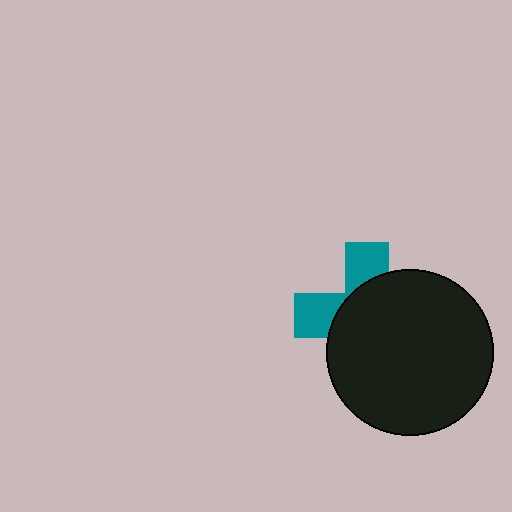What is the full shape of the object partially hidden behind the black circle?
The partially hidden object is a teal cross.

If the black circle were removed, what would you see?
You would see the complete teal cross.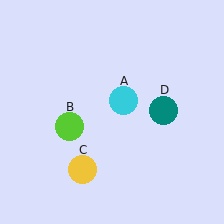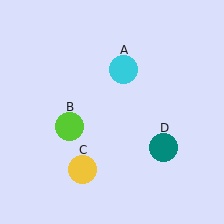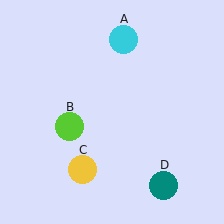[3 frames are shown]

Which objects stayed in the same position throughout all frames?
Lime circle (object B) and yellow circle (object C) remained stationary.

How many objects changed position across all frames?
2 objects changed position: cyan circle (object A), teal circle (object D).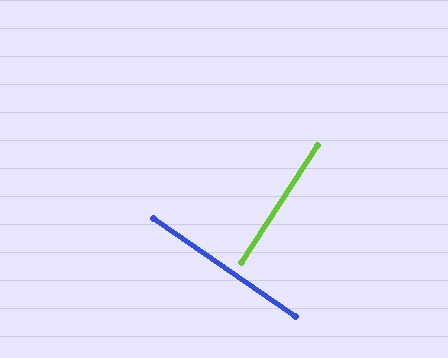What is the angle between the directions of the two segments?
Approximately 89 degrees.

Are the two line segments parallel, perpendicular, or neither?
Perpendicular — they meet at approximately 89°.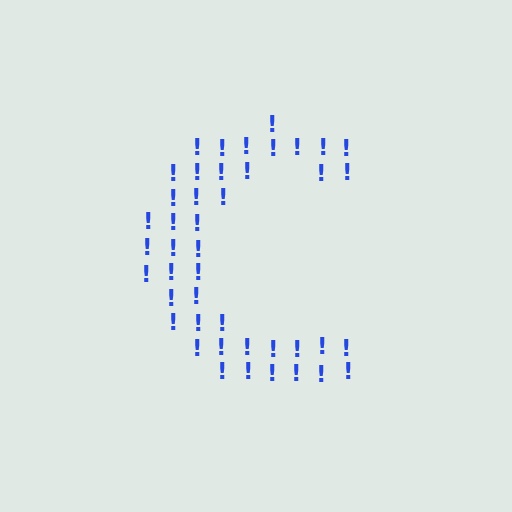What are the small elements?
The small elements are exclamation marks.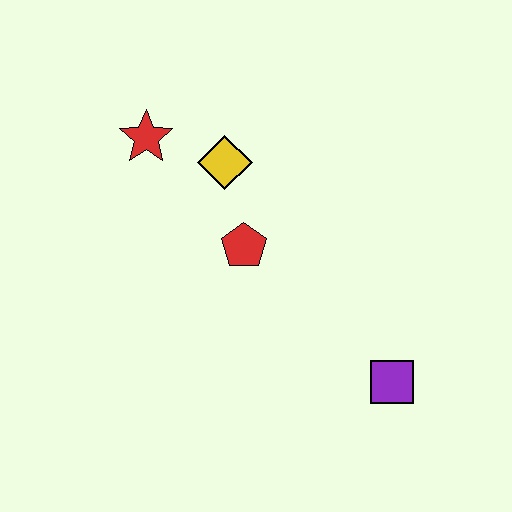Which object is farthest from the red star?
The purple square is farthest from the red star.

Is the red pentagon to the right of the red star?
Yes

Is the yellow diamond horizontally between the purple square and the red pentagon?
No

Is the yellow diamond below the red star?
Yes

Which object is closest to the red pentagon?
The yellow diamond is closest to the red pentagon.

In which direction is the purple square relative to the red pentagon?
The purple square is to the right of the red pentagon.